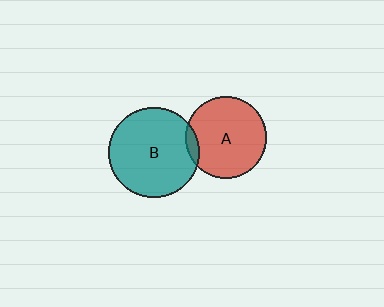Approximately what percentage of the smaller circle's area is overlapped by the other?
Approximately 5%.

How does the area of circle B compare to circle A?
Approximately 1.2 times.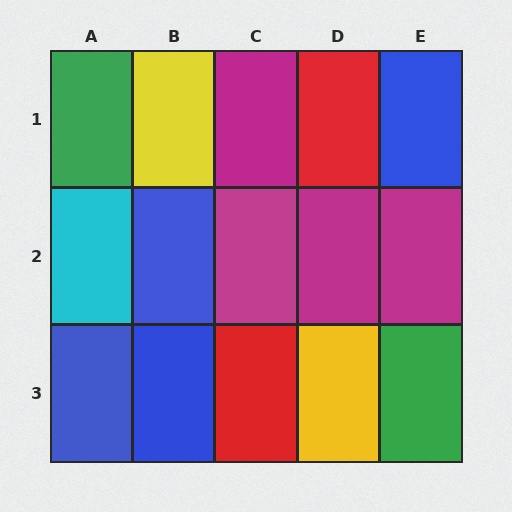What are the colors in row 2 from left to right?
Cyan, blue, magenta, magenta, magenta.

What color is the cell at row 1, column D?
Red.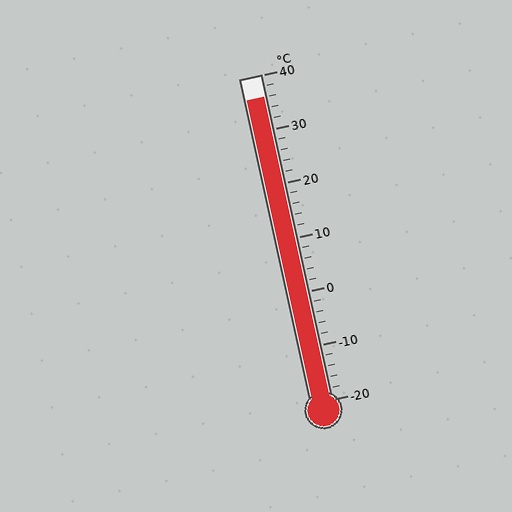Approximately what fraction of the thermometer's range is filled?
The thermometer is filled to approximately 95% of its range.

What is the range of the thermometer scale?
The thermometer scale ranges from -20°C to 40°C.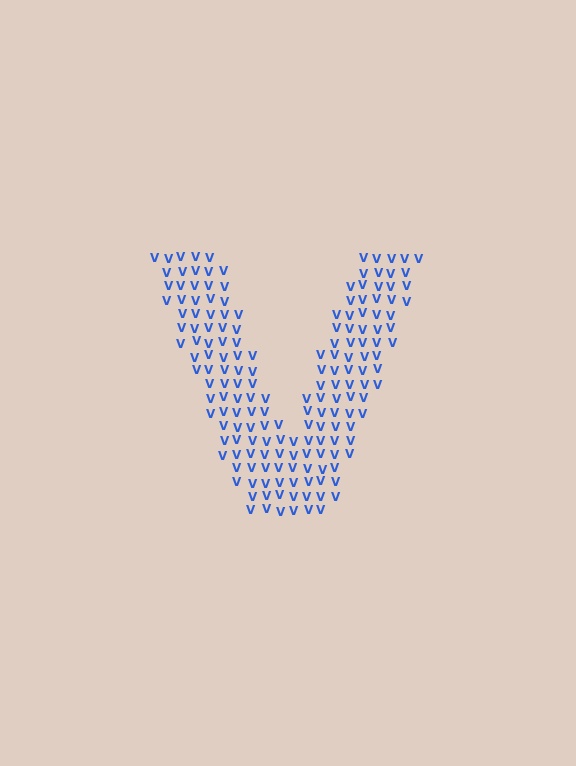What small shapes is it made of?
It is made of small letter V's.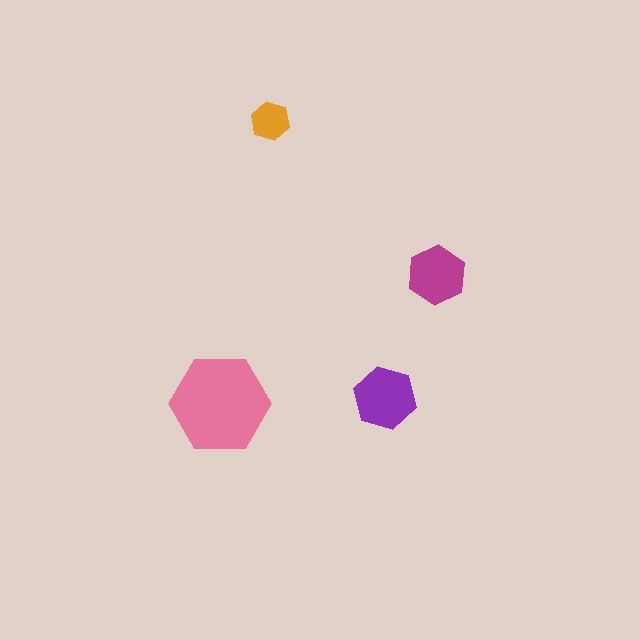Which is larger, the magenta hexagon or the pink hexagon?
The pink one.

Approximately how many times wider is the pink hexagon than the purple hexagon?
About 1.5 times wider.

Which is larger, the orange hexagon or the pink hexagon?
The pink one.